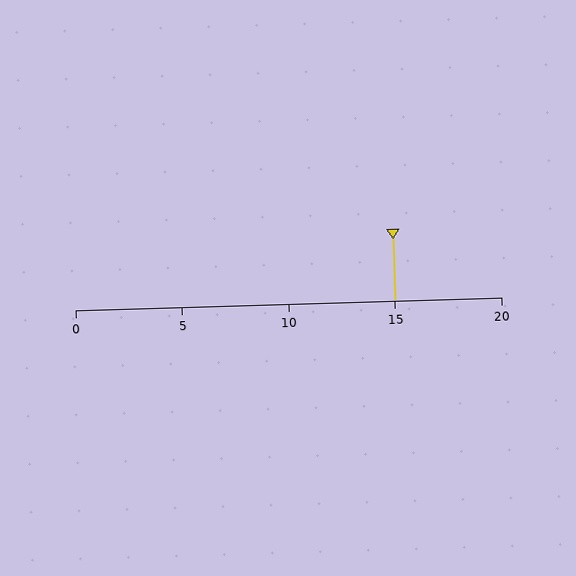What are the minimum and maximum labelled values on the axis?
The axis runs from 0 to 20.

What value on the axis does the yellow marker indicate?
The marker indicates approximately 15.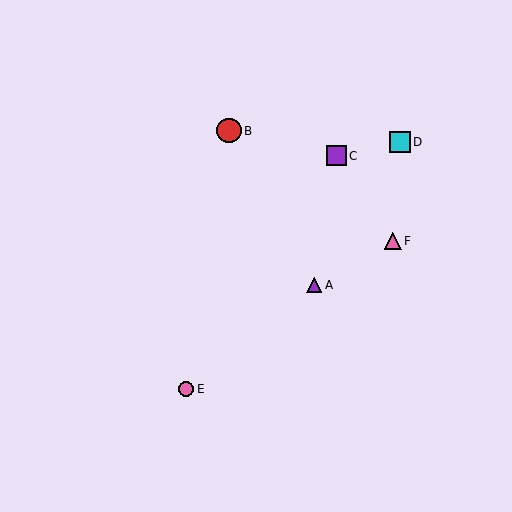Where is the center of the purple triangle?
The center of the purple triangle is at (314, 285).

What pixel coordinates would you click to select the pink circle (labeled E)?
Click at (186, 389) to select the pink circle E.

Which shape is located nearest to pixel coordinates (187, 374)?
The pink circle (labeled E) at (186, 389) is nearest to that location.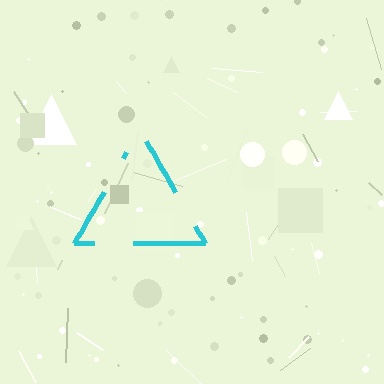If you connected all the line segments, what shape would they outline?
They would outline a triangle.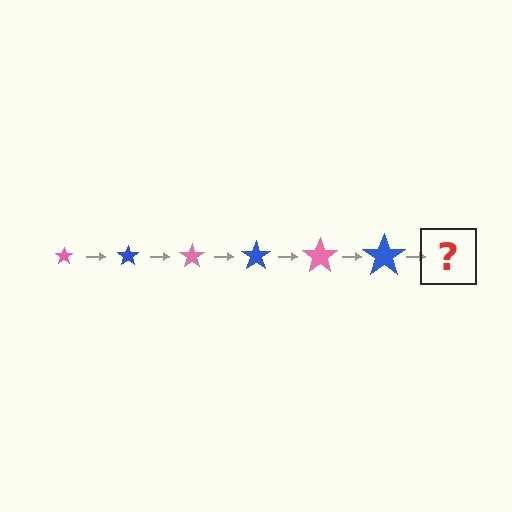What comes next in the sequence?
The next element should be a pink star, larger than the previous one.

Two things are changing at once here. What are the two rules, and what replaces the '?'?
The two rules are that the star grows larger each step and the color cycles through pink and blue. The '?' should be a pink star, larger than the previous one.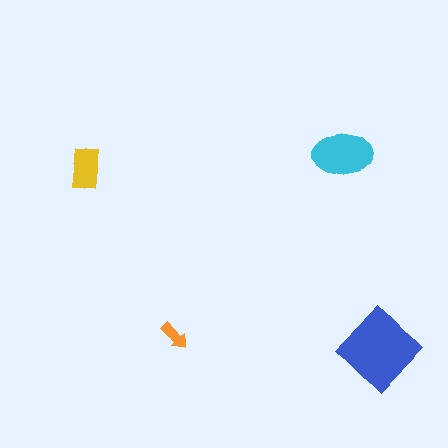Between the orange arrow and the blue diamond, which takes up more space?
The blue diamond.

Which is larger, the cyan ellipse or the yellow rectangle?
The cyan ellipse.